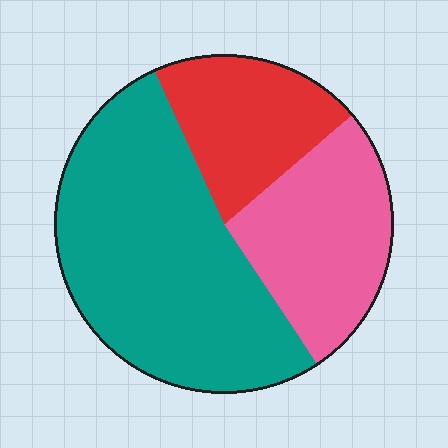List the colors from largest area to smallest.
From largest to smallest: teal, pink, red.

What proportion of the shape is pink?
Pink takes up about one quarter (1/4) of the shape.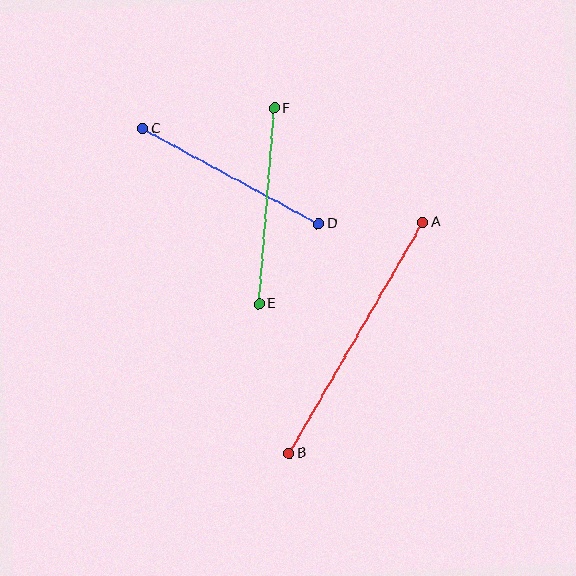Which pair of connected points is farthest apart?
Points A and B are farthest apart.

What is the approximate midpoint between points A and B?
The midpoint is at approximately (356, 338) pixels.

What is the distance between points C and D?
The distance is approximately 199 pixels.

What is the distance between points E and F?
The distance is approximately 196 pixels.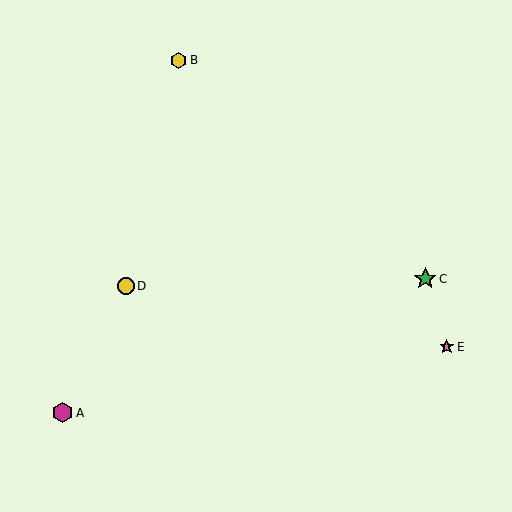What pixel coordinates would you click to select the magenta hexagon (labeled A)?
Click at (62, 413) to select the magenta hexagon A.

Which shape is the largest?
The green star (labeled C) is the largest.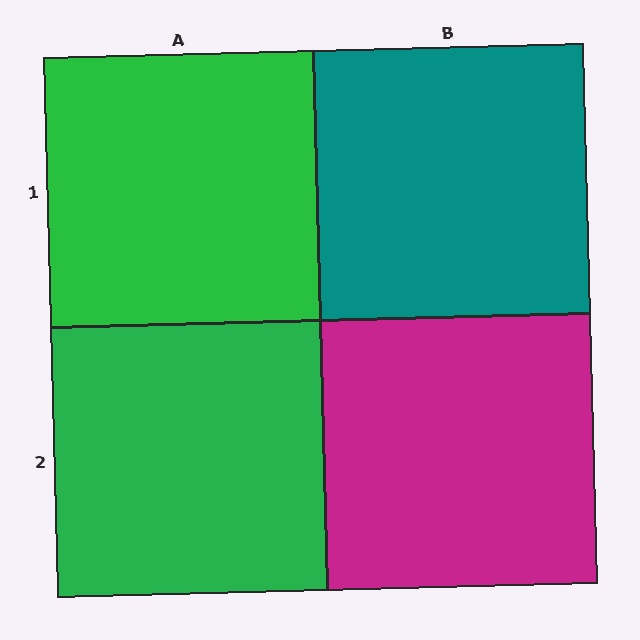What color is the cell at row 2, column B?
Magenta.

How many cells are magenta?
1 cell is magenta.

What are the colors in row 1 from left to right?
Green, teal.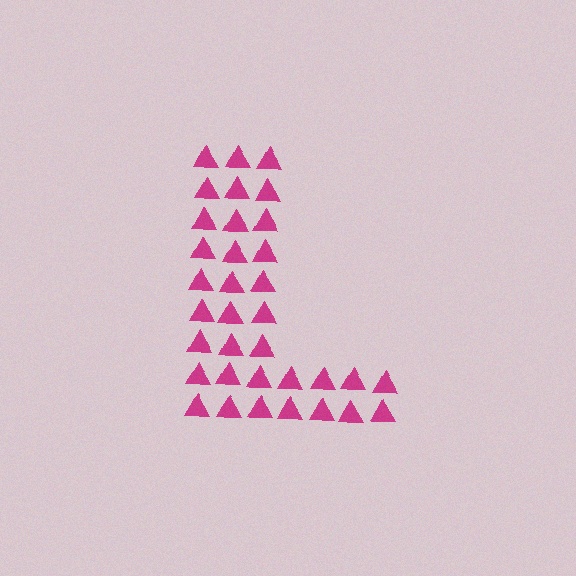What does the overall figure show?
The overall figure shows the letter L.